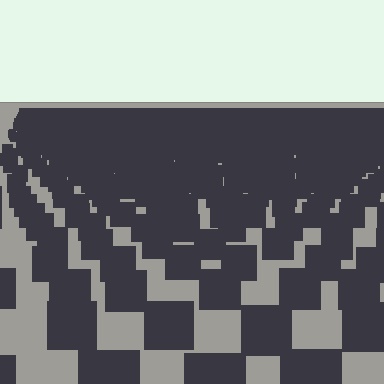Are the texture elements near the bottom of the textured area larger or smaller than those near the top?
Larger. Near the bottom, elements are closer to the viewer and appear at a bigger on-screen size.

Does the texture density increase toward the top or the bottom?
Density increases toward the top.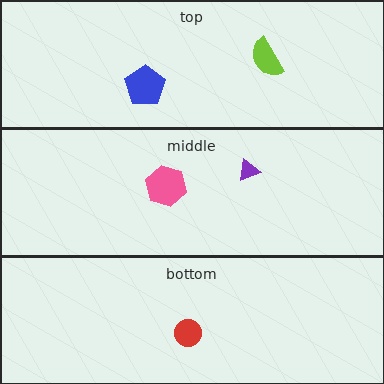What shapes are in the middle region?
The pink hexagon, the purple triangle.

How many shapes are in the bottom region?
1.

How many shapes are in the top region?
2.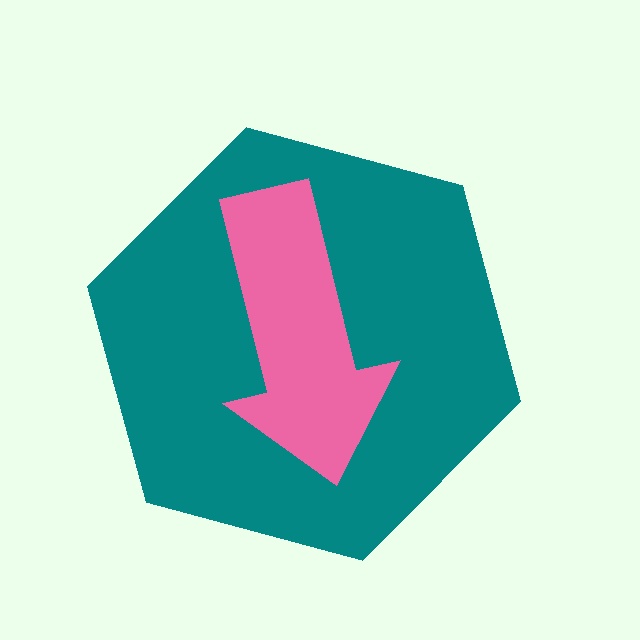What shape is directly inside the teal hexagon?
The pink arrow.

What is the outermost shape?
The teal hexagon.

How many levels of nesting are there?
2.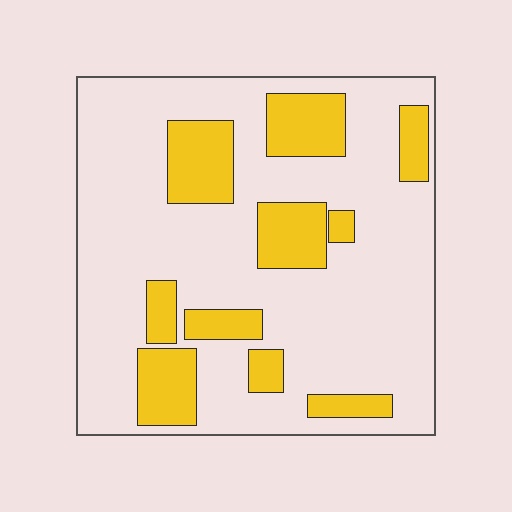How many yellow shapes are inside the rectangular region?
10.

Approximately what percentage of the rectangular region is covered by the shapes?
Approximately 25%.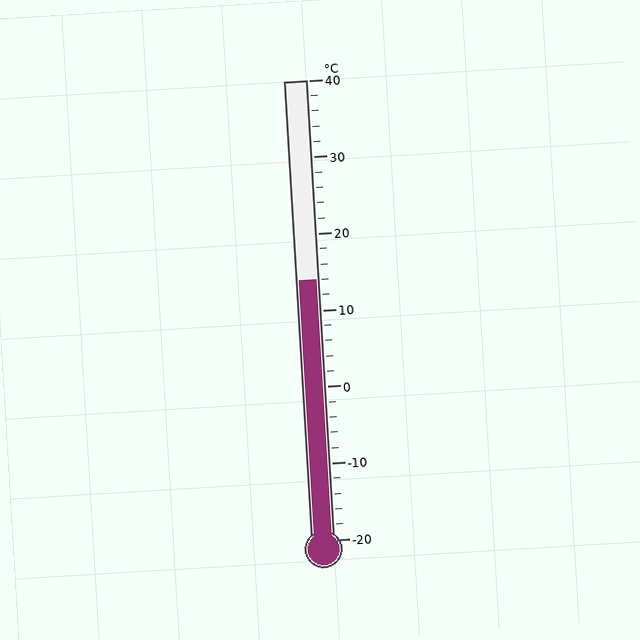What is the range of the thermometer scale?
The thermometer scale ranges from -20°C to 40°C.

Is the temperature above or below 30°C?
The temperature is below 30°C.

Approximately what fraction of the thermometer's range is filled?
The thermometer is filled to approximately 55% of its range.